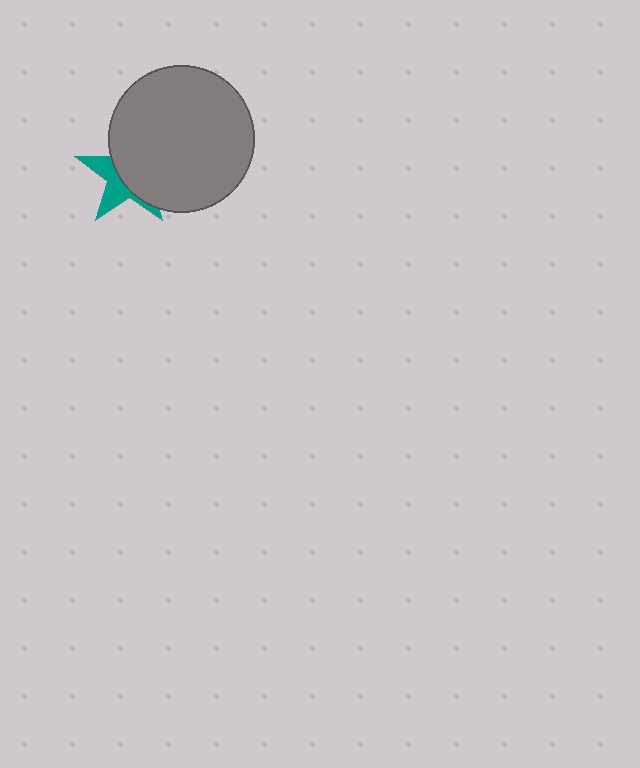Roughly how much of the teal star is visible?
A small part of it is visible (roughly 38%).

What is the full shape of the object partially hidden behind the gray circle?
The partially hidden object is a teal star.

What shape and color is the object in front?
The object in front is a gray circle.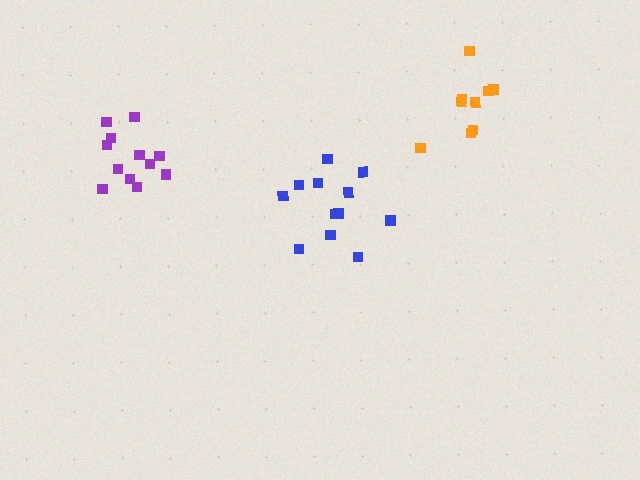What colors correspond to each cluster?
The clusters are colored: blue, purple, orange.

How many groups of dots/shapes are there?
There are 3 groups.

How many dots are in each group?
Group 1: 12 dots, Group 2: 12 dots, Group 3: 9 dots (33 total).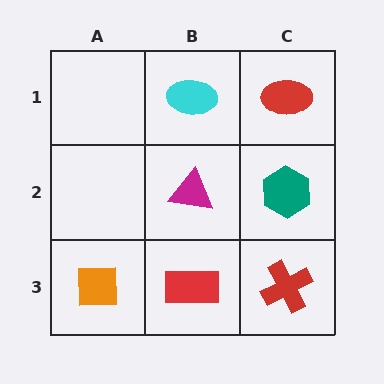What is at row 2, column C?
A teal hexagon.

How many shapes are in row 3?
3 shapes.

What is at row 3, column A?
An orange square.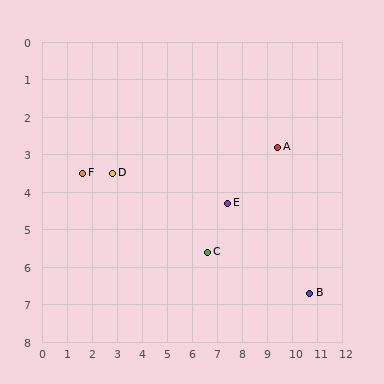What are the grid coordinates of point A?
Point A is at approximately (9.4, 2.8).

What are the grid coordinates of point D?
Point D is at approximately (2.8, 3.5).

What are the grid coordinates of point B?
Point B is at approximately (10.7, 6.7).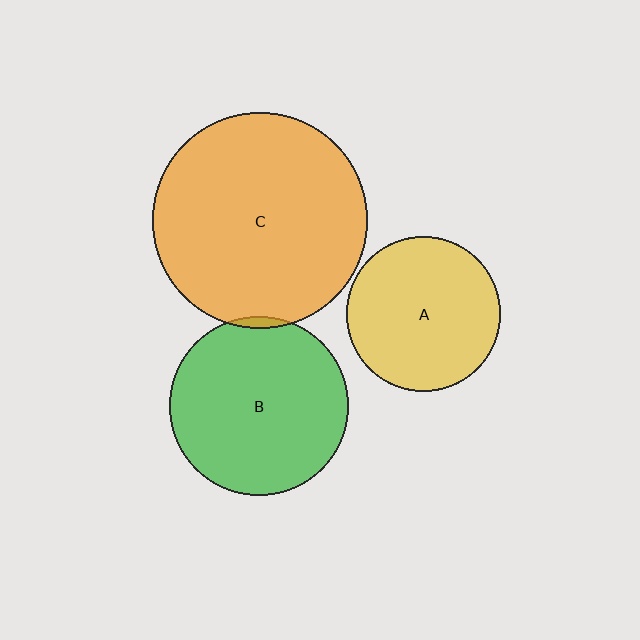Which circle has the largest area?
Circle C (orange).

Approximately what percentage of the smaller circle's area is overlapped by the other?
Approximately 5%.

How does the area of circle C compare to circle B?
Approximately 1.4 times.